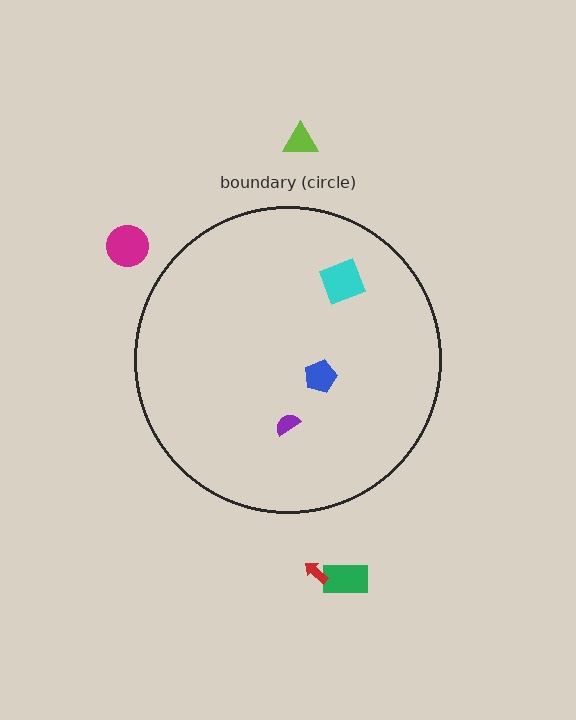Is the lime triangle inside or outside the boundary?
Outside.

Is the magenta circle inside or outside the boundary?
Outside.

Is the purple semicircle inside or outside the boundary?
Inside.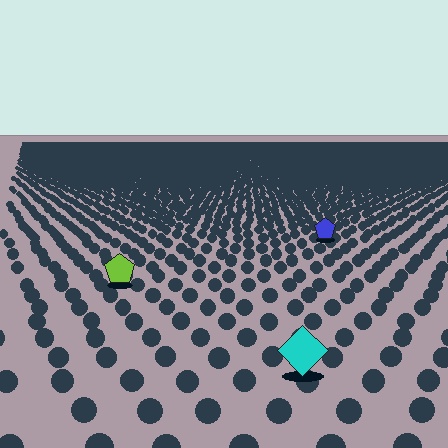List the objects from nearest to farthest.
From nearest to farthest: the cyan diamond, the lime pentagon, the blue pentagon.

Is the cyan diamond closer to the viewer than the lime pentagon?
Yes. The cyan diamond is closer — you can tell from the texture gradient: the ground texture is coarser near it.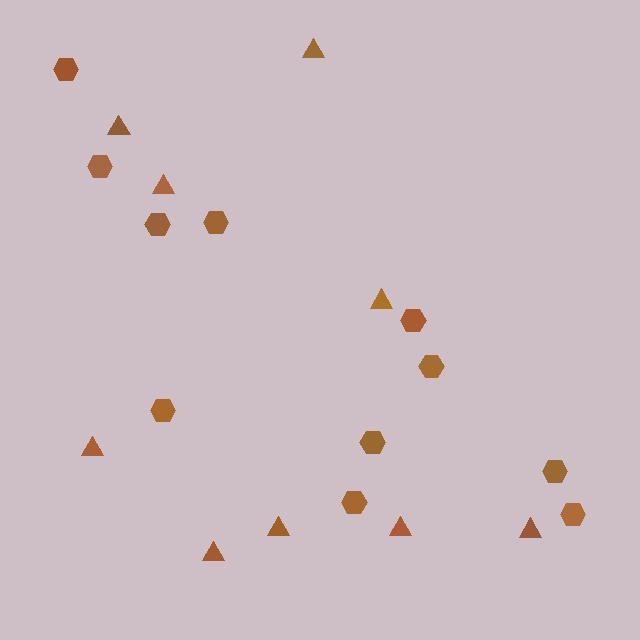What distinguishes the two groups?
There are 2 groups: one group of hexagons (11) and one group of triangles (9).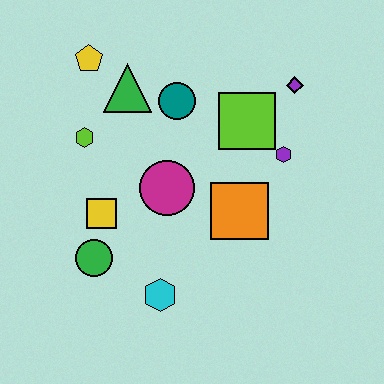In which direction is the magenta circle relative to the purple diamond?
The magenta circle is to the left of the purple diamond.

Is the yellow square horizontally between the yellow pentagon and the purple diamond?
Yes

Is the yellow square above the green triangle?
No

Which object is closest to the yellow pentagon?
The green triangle is closest to the yellow pentagon.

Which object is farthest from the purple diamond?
The green circle is farthest from the purple diamond.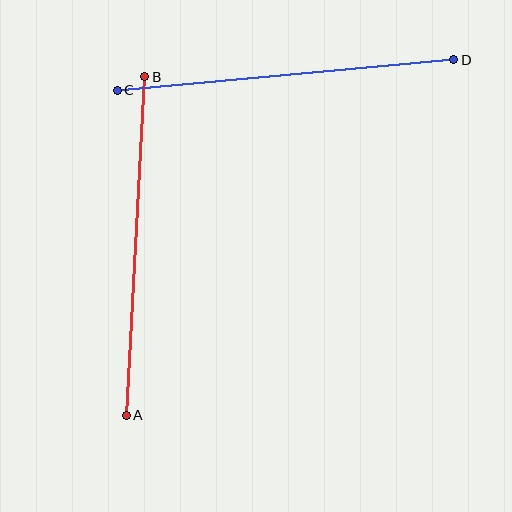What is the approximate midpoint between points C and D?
The midpoint is at approximately (286, 75) pixels.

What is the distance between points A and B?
The distance is approximately 339 pixels.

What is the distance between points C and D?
The distance is approximately 338 pixels.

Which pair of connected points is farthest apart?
Points A and B are farthest apart.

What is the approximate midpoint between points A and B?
The midpoint is at approximately (136, 246) pixels.